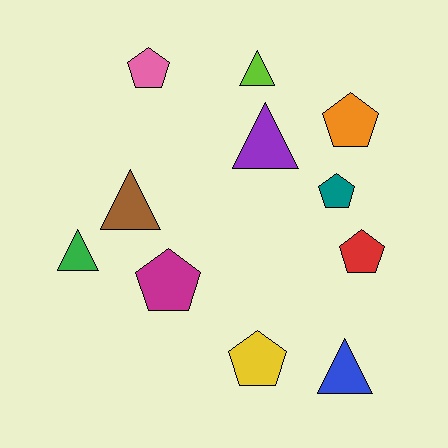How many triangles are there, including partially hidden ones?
There are 5 triangles.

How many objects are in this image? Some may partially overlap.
There are 11 objects.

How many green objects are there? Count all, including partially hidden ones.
There is 1 green object.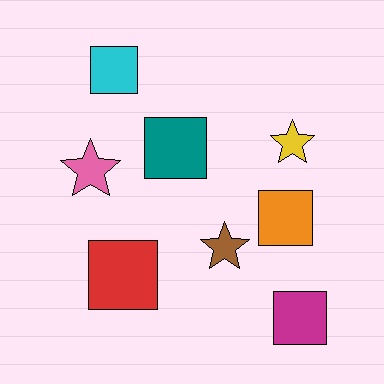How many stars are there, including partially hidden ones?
There are 3 stars.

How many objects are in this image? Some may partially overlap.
There are 8 objects.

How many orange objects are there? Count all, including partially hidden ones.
There is 1 orange object.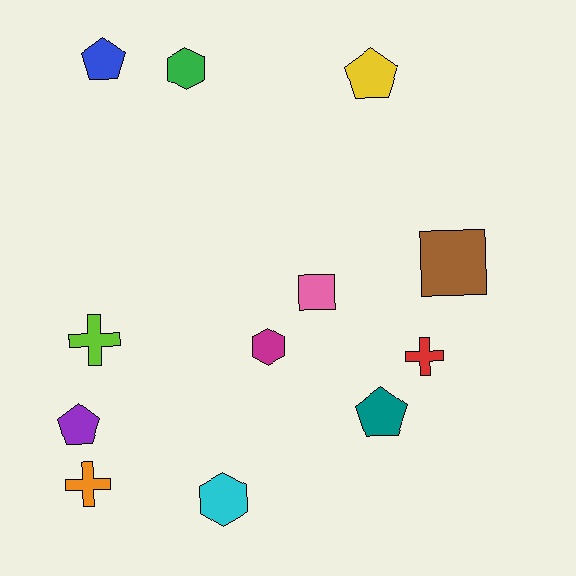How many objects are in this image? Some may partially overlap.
There are 12 objects.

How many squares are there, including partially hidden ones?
There are 2 squares.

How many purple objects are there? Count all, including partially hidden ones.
There is 1 purple object.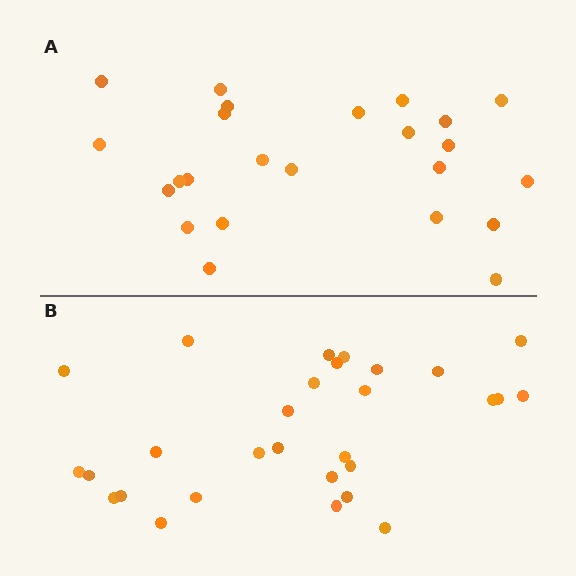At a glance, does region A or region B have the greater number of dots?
Region B (the bottom region) has more dots.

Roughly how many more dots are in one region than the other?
Region B has about 5 more dots than region A.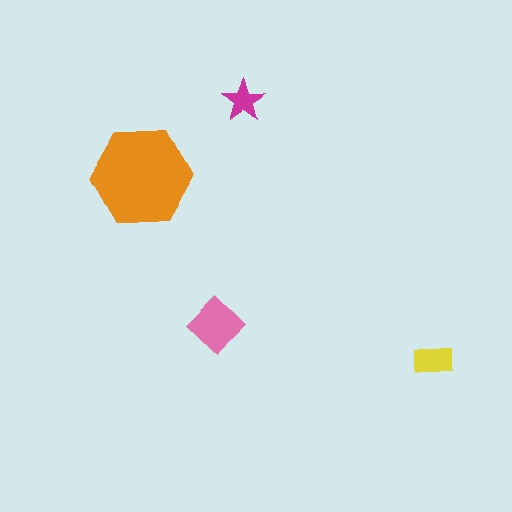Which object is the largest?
The orange hexagon.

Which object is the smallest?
The magenta star.